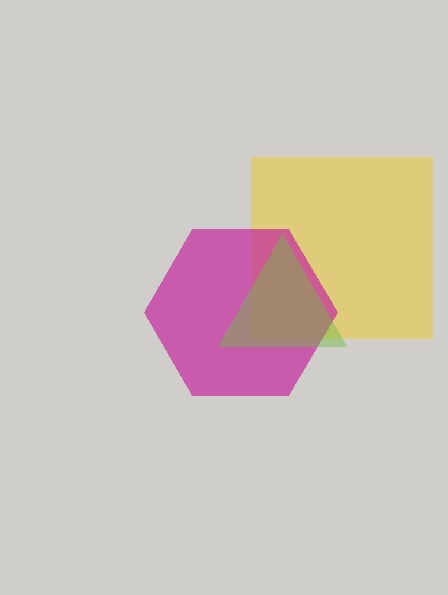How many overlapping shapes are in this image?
There are 3 overlapping shapes in the image.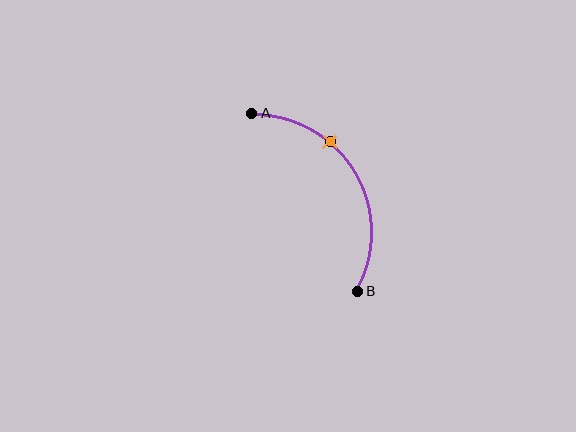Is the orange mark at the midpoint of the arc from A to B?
No. The orange mark lies on the arc but is closer to endpoint A. The arc midpoint would be at the point on the curve equidistant along the arc from both A and B.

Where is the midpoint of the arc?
The arc midpoint is the point on the curve farthest from the straight line joining A and B. It sits to the right of that line.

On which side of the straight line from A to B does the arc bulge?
The arc bulges to the right of the straight line connecting A and B.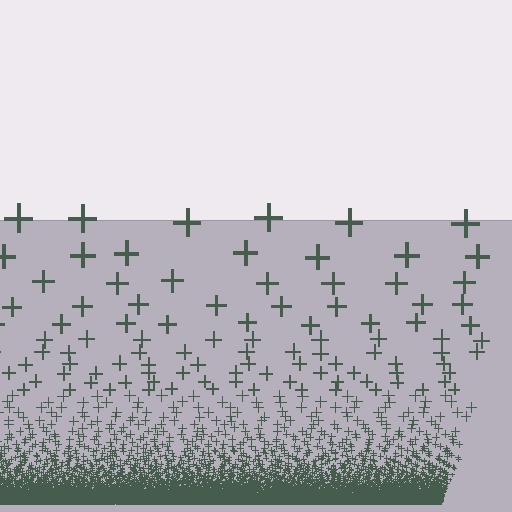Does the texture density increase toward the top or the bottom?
Density increases toward the bottom.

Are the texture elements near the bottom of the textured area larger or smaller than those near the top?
Smaller. The gradient is inverted — elements near the bottom are smaller and denser.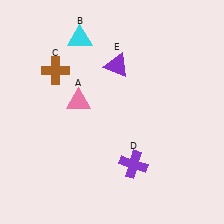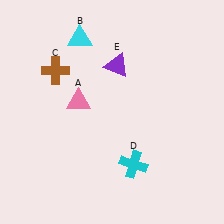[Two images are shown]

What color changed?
The cross (D) changed from purple in Image 1 to cyan in Image 2.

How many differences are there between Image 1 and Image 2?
There is 1 difference between the two images.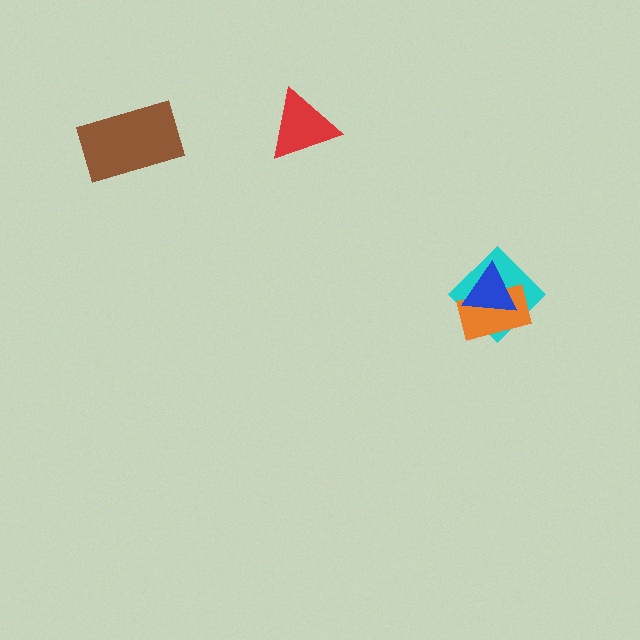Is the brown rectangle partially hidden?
No, no other shape covers it.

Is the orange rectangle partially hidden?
Yes, it is partially covered by another shape.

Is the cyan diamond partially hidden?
Yes, it is partially covered by another shape.